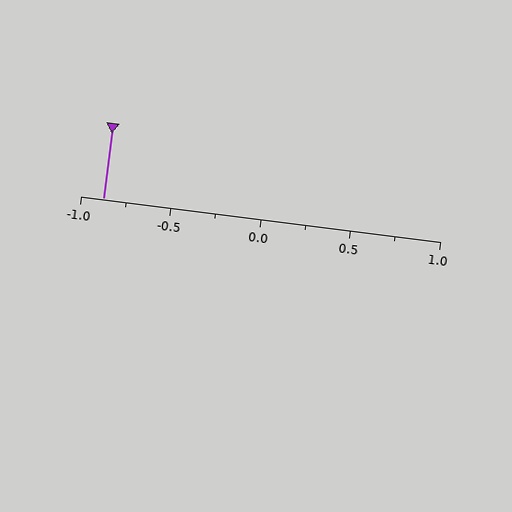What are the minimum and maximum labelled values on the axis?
The axis runs from -1.0 to 1.0.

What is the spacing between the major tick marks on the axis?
The major ticks are spaced 0.5 apart.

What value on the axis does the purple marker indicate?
The marker indicates approximately -0.88.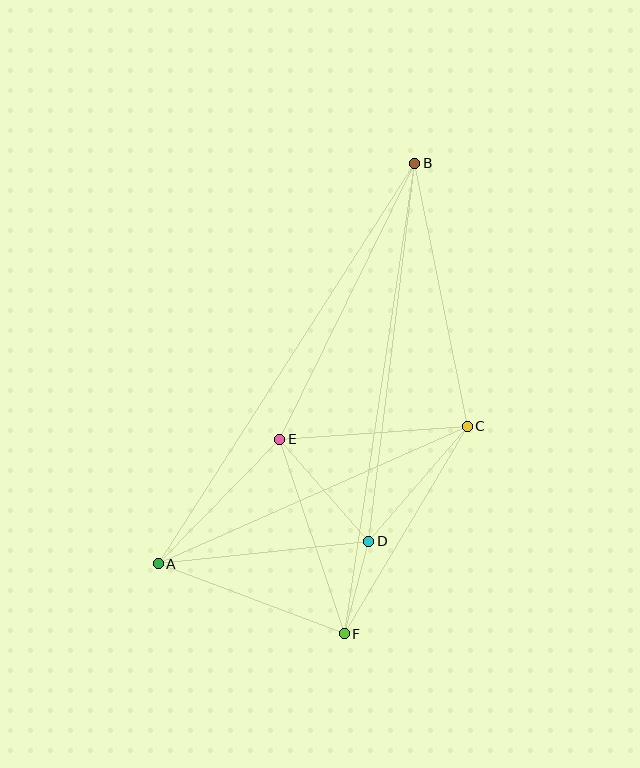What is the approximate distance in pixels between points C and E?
The distance between C and E is approximately 188 pixels.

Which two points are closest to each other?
Points D and F are closest to each other.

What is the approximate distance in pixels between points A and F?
The distance between A and F is approximately 198 pixels.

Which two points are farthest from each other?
Points B and F are farthest from each other.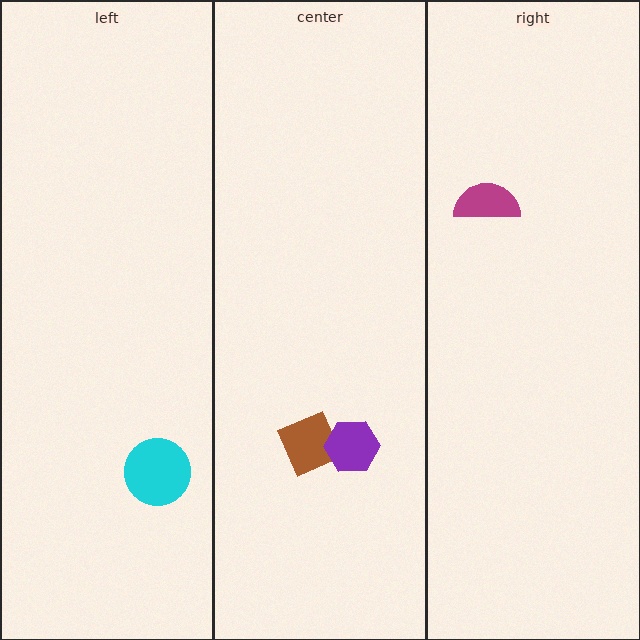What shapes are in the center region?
The brown diamond, the purple hexagon.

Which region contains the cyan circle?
The left region.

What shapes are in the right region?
The magenta semicircle.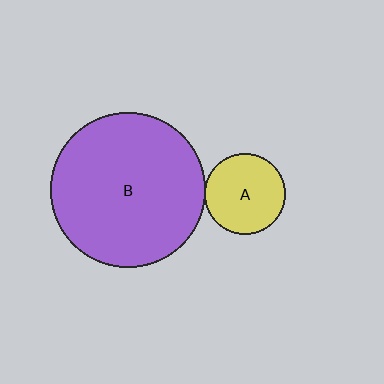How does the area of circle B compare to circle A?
Approximately 3.6 times.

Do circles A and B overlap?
Yes.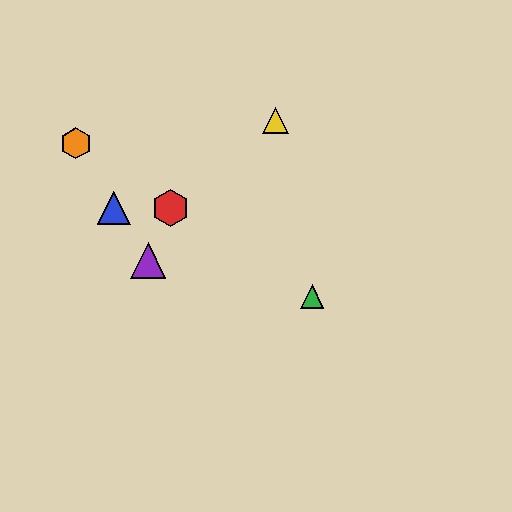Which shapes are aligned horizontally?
The red hexagon, the blue triangle are aligned horizontally.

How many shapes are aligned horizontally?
2 shapes (the red hexagon, the blue triangle) are aligned horizontally.